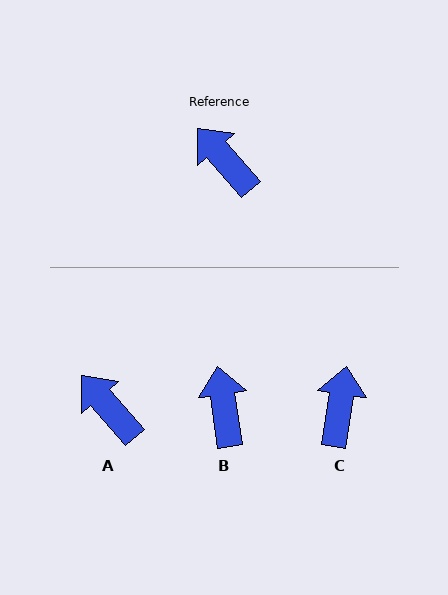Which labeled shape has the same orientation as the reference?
A.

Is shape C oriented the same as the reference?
No, it is off by about 50 degrees.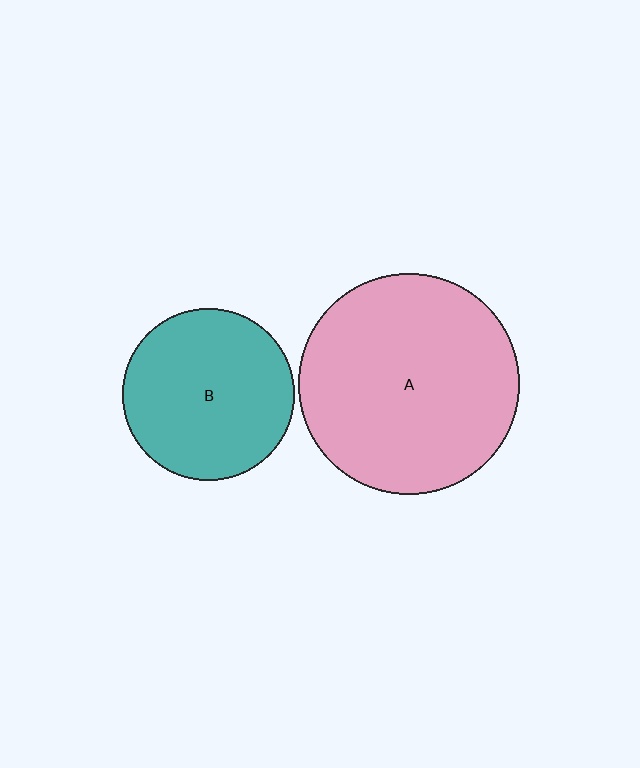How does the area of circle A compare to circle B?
Approximately 1.6 times.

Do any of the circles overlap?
No, none of the circles overlap.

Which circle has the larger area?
Circle A (pink).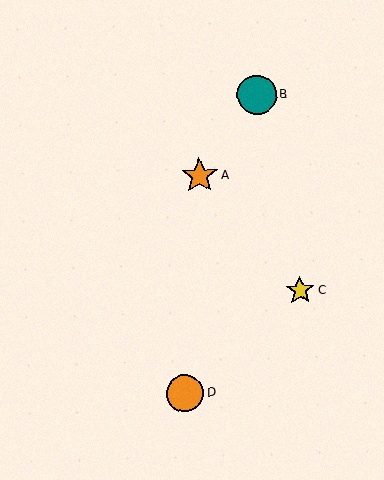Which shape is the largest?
The teal circle (labeled B) is the largest.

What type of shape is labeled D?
Shape D is an orange circle.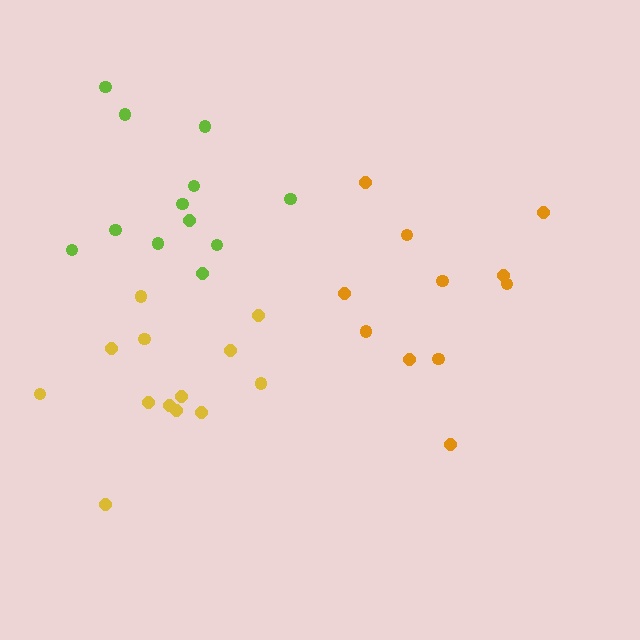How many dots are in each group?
Group 1: 13 dots, Group 2: 11 dots, Group 3: 12 dots (36 total).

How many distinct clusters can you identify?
There are 3 distinct clusters.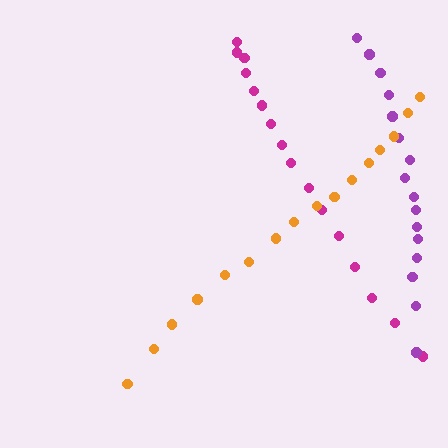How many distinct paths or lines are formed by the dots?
There are 3 distinct paths.